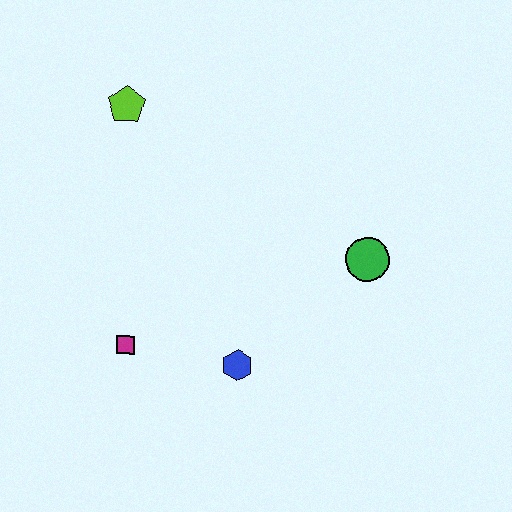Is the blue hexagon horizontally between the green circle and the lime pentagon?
Yes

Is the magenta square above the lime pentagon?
No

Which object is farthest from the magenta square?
The green circle is farthest from the magenta square.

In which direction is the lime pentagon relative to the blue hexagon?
The lime pentagon is above the blue hexagon.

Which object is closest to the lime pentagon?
The magenta square is closest to the lime pentagon.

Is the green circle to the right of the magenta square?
Yes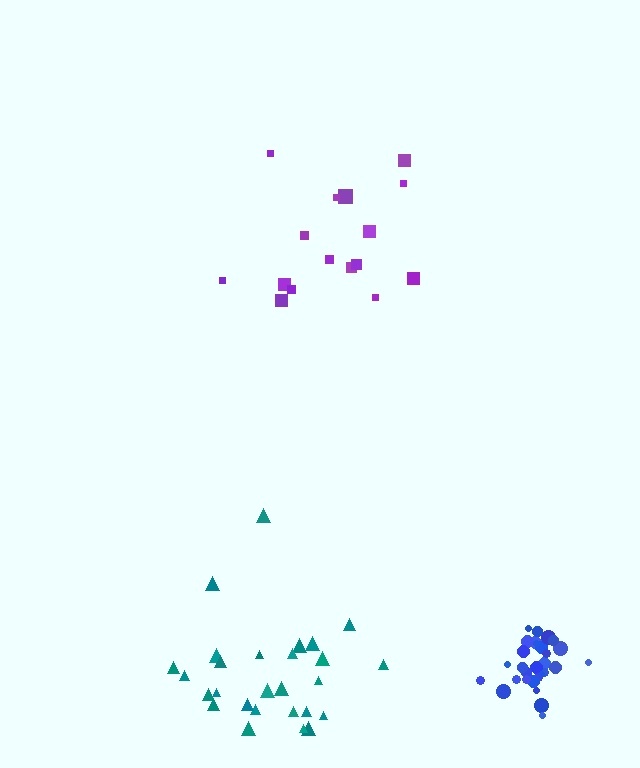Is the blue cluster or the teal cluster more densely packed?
Blue.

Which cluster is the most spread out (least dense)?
Purple.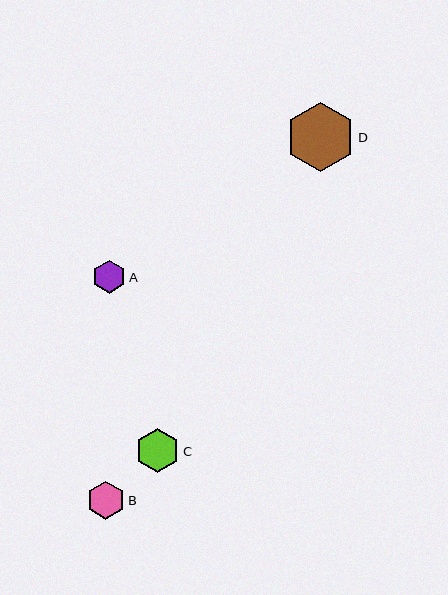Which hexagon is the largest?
Hexagon D is the largest with a size of approximately 69 pixels.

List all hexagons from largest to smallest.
From largest to smallest: D, C, B, A.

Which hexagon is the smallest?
Hexagon A is the smallest with a size of approximately 33 pixels.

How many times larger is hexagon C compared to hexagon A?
Hexagon C is approximately 1.3 times the size of hexagon A.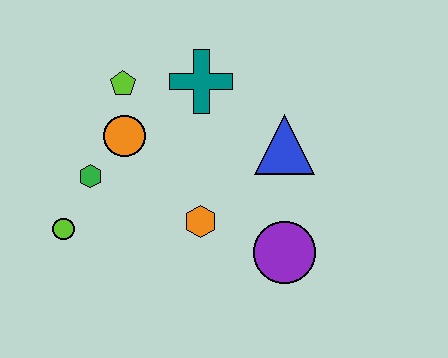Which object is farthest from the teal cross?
The lime circle is farthest from the teal cross.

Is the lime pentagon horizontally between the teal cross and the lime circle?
Yes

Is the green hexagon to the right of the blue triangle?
No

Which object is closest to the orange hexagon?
The purple circle is closest to the orange hexagon.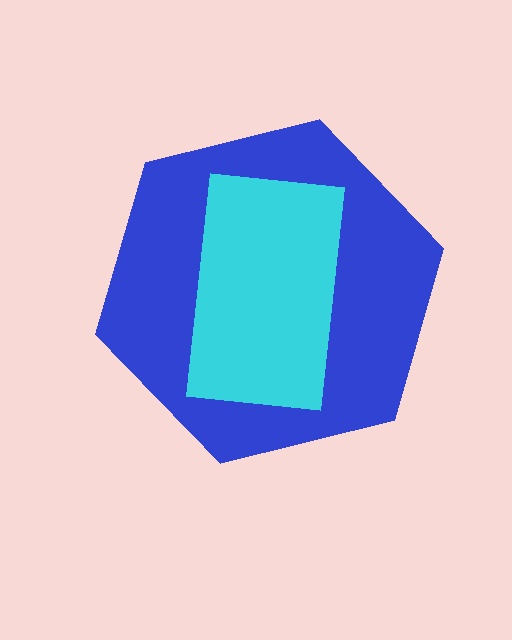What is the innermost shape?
The cyan rectangle.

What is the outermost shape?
The blue hexagon.